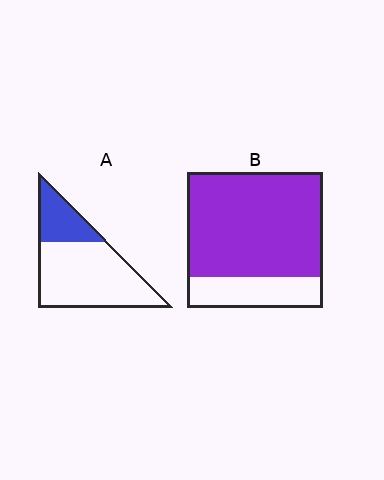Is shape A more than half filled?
No.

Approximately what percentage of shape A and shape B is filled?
A is approximately 25% and B is approximately 75%.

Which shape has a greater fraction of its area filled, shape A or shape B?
Shape B.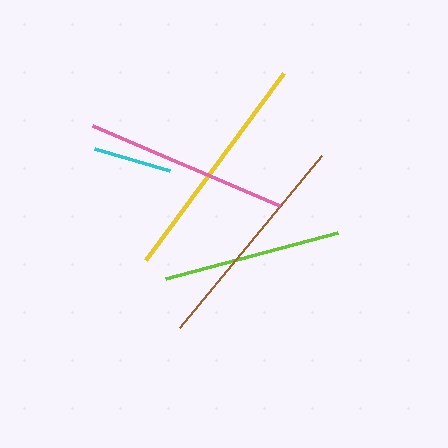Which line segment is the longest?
The yellow line is the longest at approximately 232 pixels.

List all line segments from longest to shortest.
From longest to shortest: yellow, brown, pink, lime, cyan.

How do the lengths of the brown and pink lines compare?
The brown and pink lines are approximately the same length.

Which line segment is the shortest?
The cyan line is the shortest at approximately 78 pixels.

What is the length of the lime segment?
The lime segment is approximately 178 pixels long.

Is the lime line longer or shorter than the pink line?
The pink line is longer than the lime line.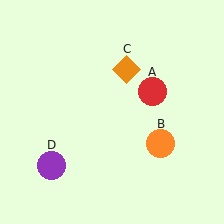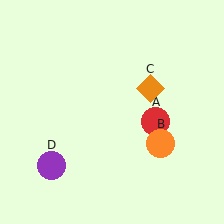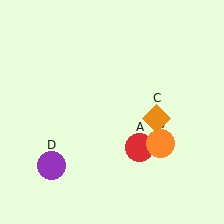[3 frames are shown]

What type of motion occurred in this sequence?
The red circle (object A), orange diamond (object C) rotated clockwise around the center of the scene.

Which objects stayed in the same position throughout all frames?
Orange circle (object B) and purple circle (object D) remained stationary.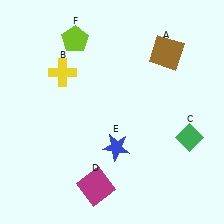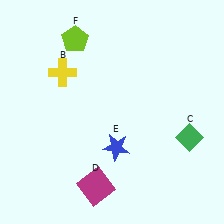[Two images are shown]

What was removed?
The brown square (A) was removed in Image 2.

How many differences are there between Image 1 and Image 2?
There is 1 difference between the two images.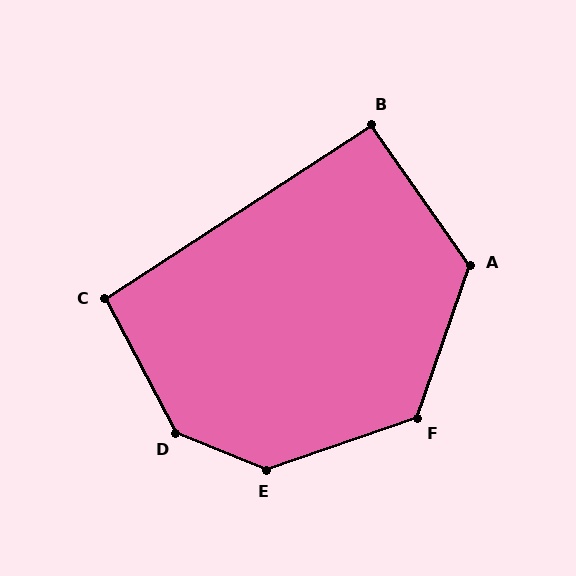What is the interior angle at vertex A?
Approximately 126 degrees (obtuse).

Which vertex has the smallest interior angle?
B, at approximately 92 degrees.